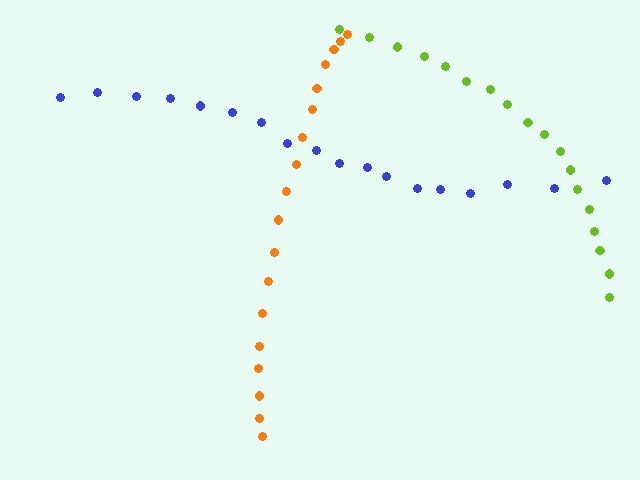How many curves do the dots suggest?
There are 3 distinct paths.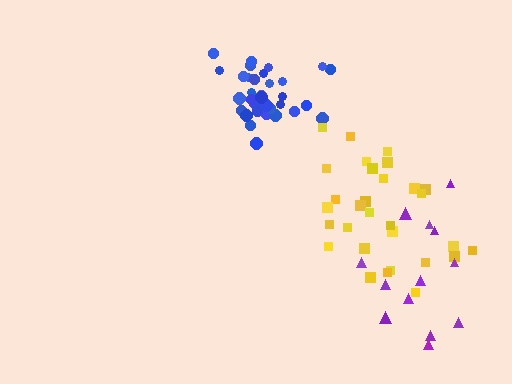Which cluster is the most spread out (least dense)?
Purple.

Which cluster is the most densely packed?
Blue.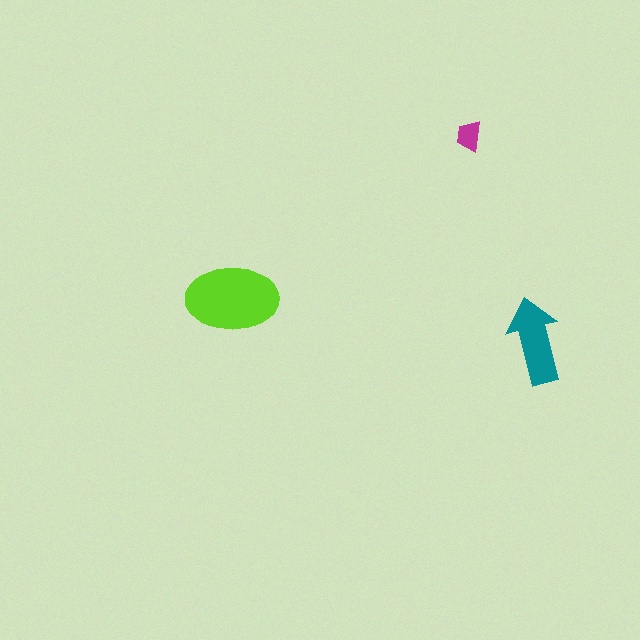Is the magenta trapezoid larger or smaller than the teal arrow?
Smaller.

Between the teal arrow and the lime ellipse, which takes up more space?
The lime ellipse.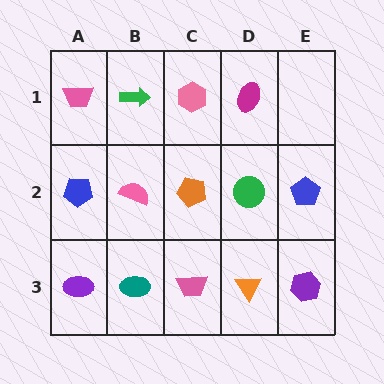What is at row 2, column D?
A green circle.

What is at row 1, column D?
A magenta ellipse.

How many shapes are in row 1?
4 shapes.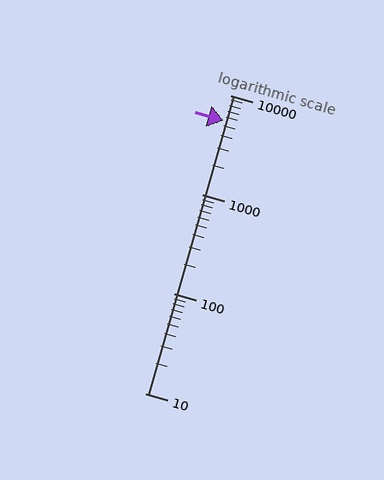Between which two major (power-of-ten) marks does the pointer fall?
The pointer is between 1000 and 10000.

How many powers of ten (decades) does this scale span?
The scale spans 3 decades, from 10 to 10000.